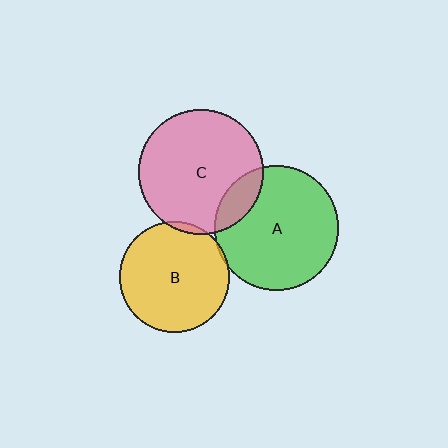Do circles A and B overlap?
Yes.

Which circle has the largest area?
Circle C (pink).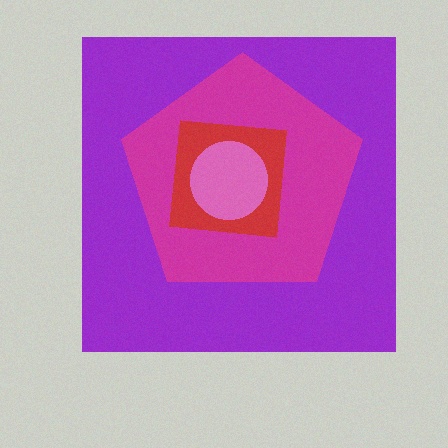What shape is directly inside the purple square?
The magenta pentagon.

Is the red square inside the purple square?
Yes.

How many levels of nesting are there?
4.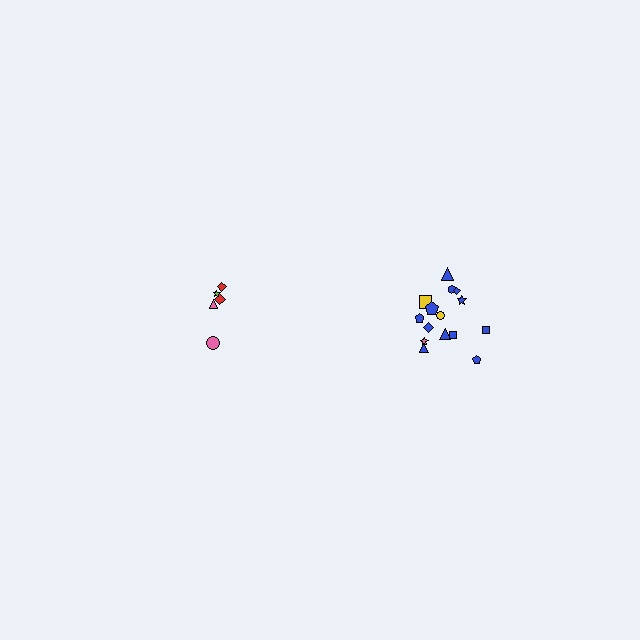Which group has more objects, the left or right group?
The right group.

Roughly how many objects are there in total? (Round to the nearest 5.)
Roughly 20 objects in total.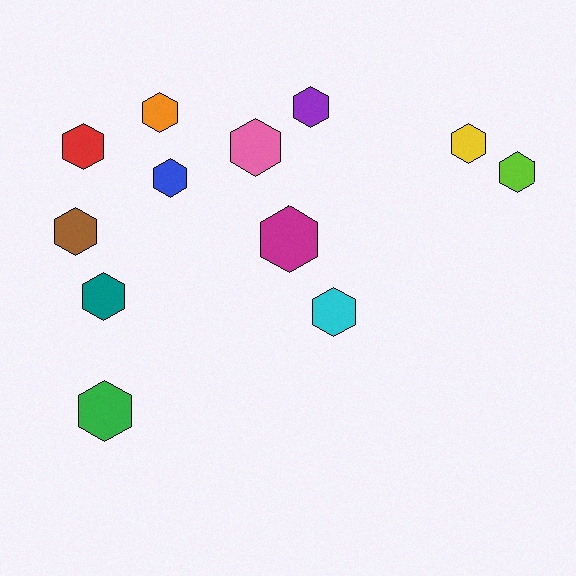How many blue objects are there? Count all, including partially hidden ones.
There is 1 blue object.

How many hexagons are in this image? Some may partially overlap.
There are 12 hexagons.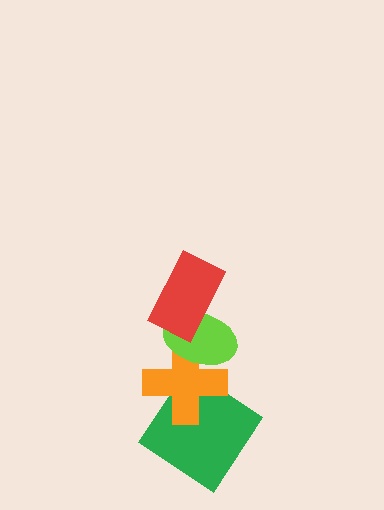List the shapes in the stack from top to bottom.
From top to bottom: the red rectangle, the lime ellipse, the orange cross, the green diamond.